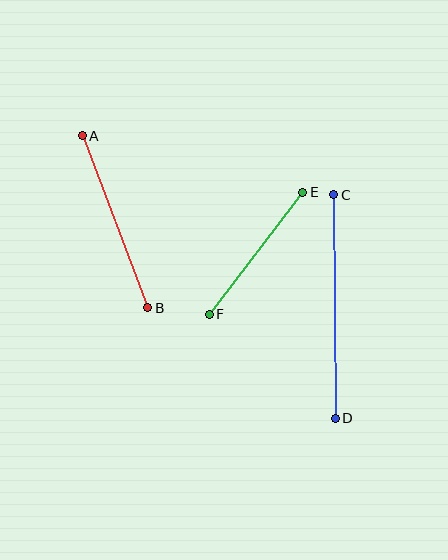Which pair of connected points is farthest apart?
Points C and D are farthest apart.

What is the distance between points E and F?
The distance is approximately 153 pixels.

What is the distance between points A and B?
The distance is approximately 184 pixels.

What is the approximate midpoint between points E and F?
The midpoint is at approximately (256, 253) pixels.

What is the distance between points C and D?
The distance is approximately 223 pixels.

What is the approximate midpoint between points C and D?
The midpoint is at approximately (335, 306) pixels.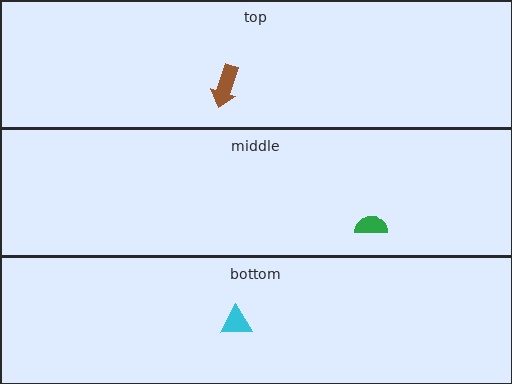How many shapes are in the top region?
1.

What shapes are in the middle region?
The green semicircle.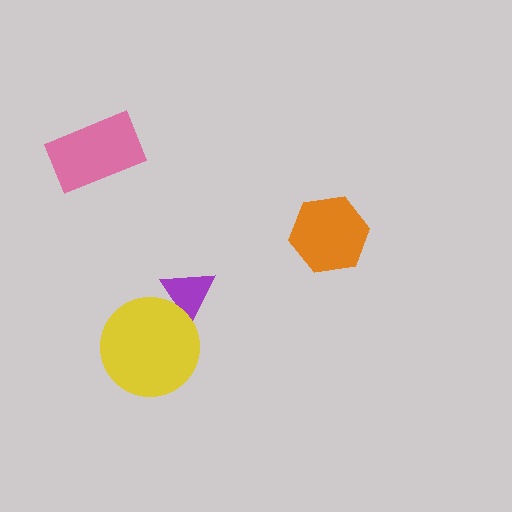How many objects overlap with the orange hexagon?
0 objects overlap with the orange hexagon.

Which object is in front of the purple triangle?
The yellow circle is in front of the purple triangle.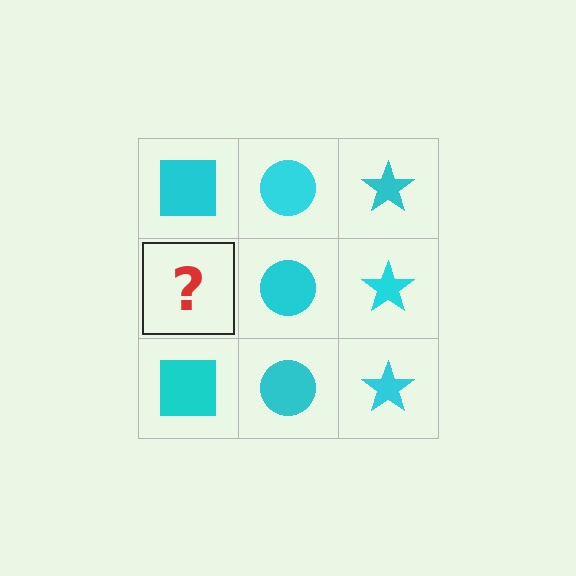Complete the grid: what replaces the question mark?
The question mark should be replaced with a cyan square.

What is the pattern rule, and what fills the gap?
The rule is that each column has a consistent shape. The gap should be filled with a cyan square.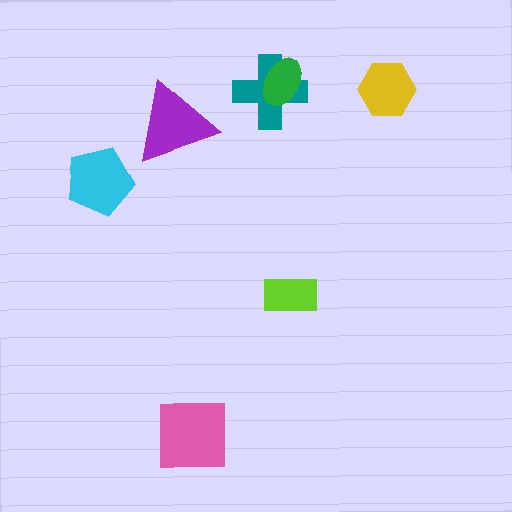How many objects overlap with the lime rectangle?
0 objects overlap with the lime rectangle.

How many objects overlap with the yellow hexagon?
0 objects overlap with the yellow hexagon.